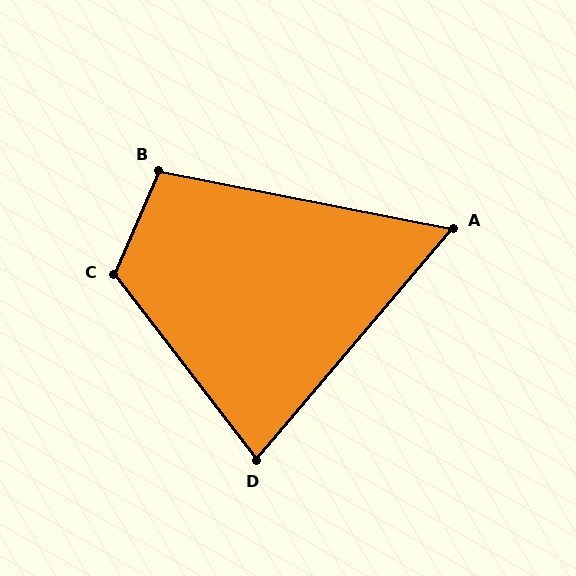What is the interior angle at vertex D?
Approximately 78 degrees (acute).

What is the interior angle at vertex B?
Approximately 102 degrees (obtuse).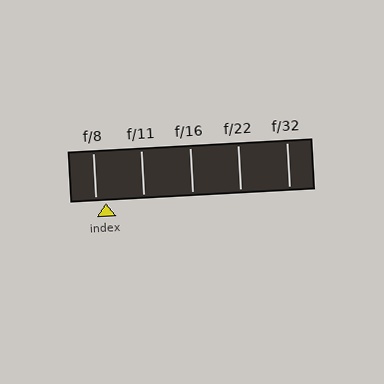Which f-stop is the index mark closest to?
The index mark is closest to f/8.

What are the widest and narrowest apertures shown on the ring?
The widest aperture shown is f/8 and the narrowest is f/32.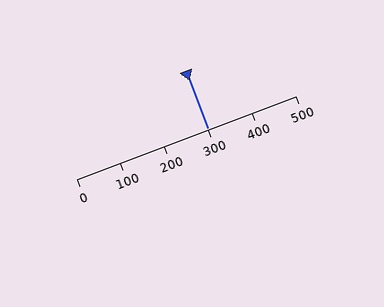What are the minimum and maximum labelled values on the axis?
The axis runs from 0 to 500.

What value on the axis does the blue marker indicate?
The marker indicates approximately 300.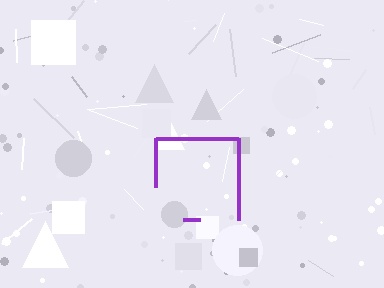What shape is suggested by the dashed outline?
The dashed outline suggests a square.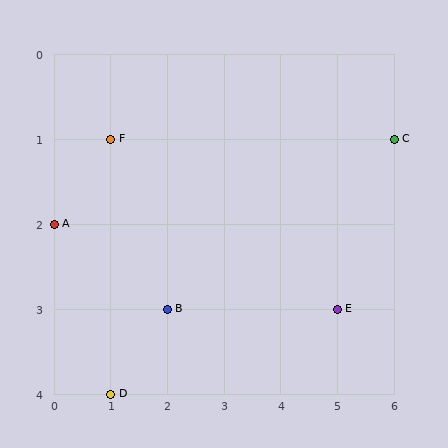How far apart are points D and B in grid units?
Points D and B are 1 column and 1 row apart (about 1.4 grid units diagonally).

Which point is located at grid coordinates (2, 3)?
Point B is at (2, 3).